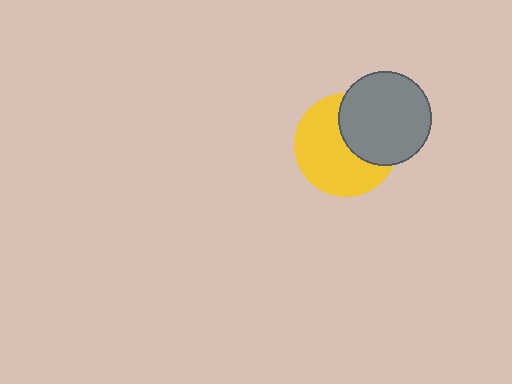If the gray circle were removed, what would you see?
You would see the complete yellow circle.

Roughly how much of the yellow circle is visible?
About half of it is visible (roughly 62%).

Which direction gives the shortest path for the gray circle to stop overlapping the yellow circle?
Moving toward the upper-right gives the shortest separation.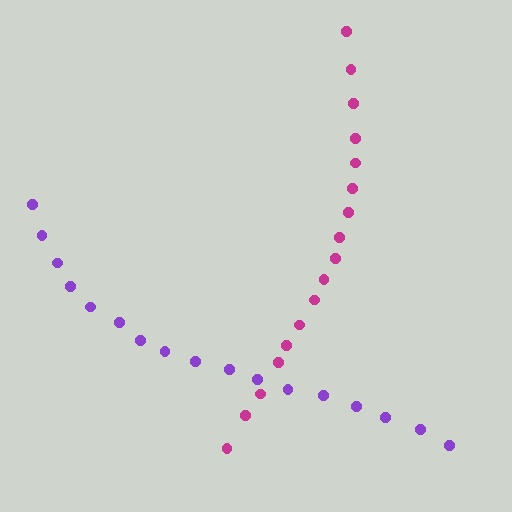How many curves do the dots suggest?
There are 2 distinct paths.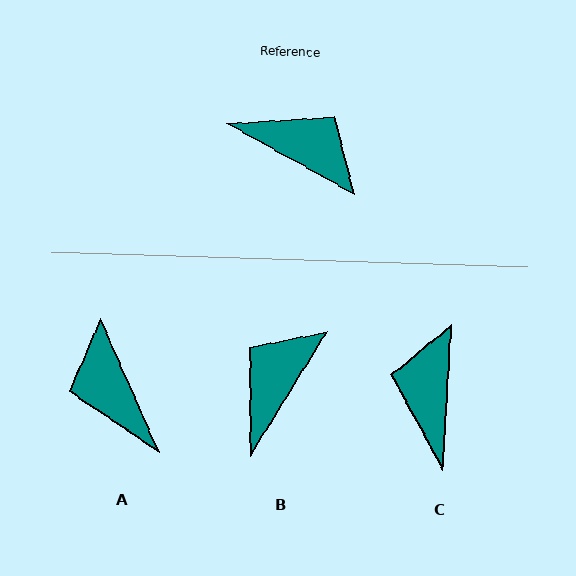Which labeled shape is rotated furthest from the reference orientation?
A, about 142 degrees away.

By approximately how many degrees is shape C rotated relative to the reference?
Approximately 115 degrees counter-clockwise.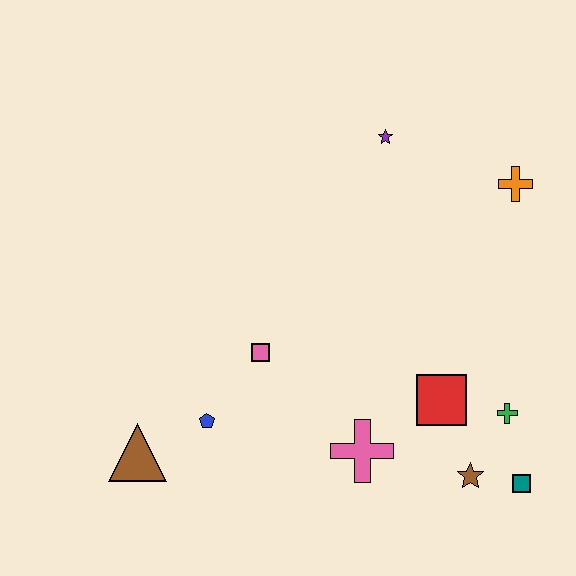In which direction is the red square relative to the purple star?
The red square is below the purple star.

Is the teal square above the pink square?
No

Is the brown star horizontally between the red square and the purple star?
No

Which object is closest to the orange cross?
The purple star is closest to the orange cross.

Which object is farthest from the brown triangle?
The orange cross is farthest from the brown triangle.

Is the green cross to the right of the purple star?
Yes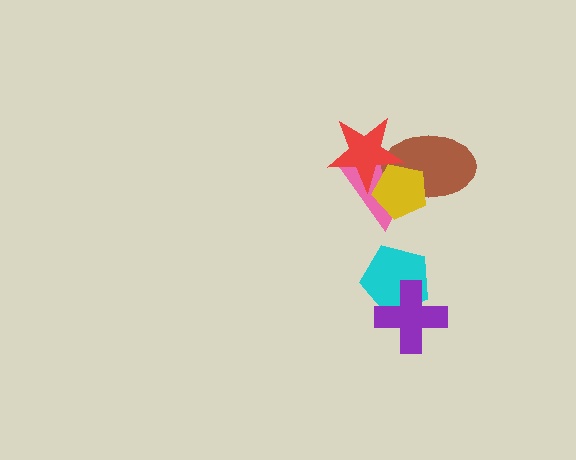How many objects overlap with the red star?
3 objects overlap with the red star.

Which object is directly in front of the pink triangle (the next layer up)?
The brown ellipse is directly in front of the pink triangle.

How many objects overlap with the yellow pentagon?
3 objects overlap with the yellow pentagon.